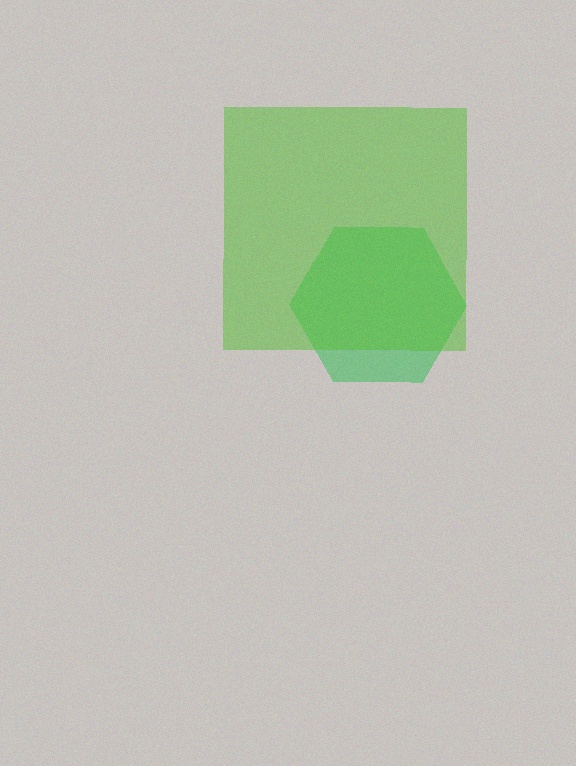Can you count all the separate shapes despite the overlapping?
Yes, there are 2 separate shapes.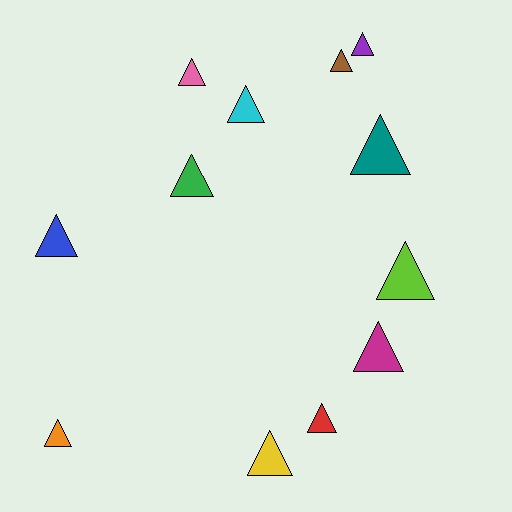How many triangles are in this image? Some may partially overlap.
There are 12 triangles.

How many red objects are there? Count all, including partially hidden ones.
There is 1 red object.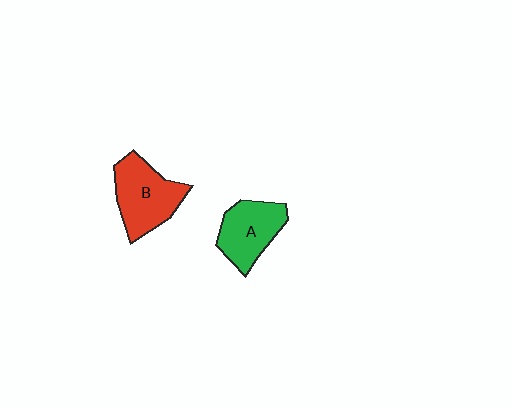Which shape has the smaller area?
Shape A (green).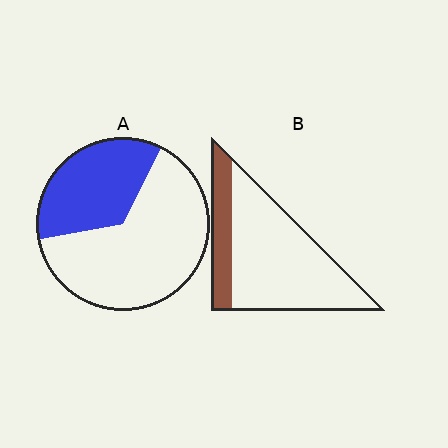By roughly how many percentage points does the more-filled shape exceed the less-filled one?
By roughly 15 percentage points (A over B).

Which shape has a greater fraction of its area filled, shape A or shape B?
Shape A.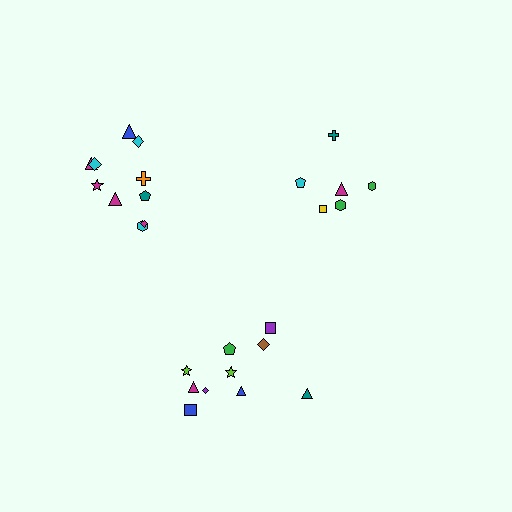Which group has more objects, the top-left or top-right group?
The top-left group.